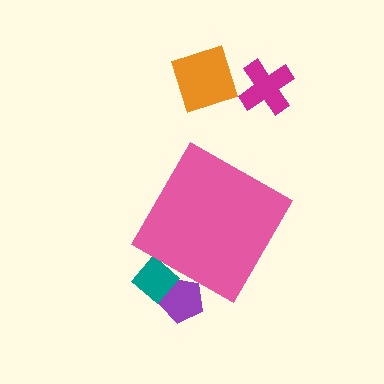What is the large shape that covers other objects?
A pink diamond.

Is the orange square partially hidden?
No, the orange square is fully visible.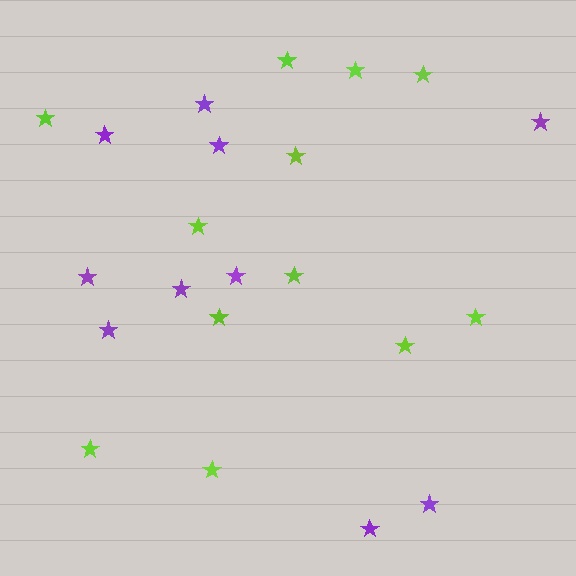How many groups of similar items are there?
There are 2 groups: one group of lime stars (12) and one group of purple stars (10).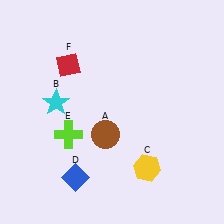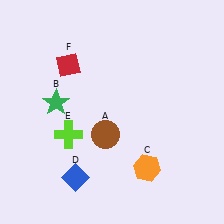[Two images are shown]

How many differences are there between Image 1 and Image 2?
There are 2 differences between the two images.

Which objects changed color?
B changed from cyan to green. C changed from yellow to orange.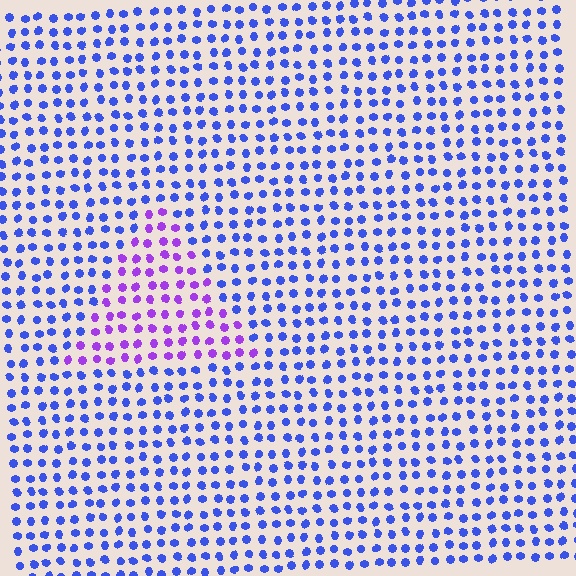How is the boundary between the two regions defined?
The boundary is defined purely by a slight shift in hue (about 45 degrees). Spacing, size, and orientation are identical on both sides.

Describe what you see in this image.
The image is filled with small blue elements in a uniform arrangement. A triangle-shaped region is visible where the elements are tinted to a slightly different hue, forming a subtle color boundary.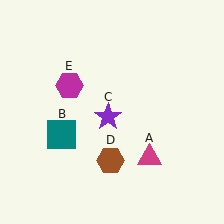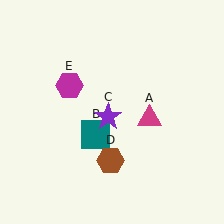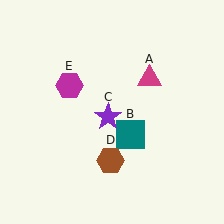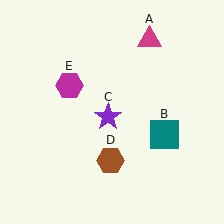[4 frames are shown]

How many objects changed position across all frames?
2 objects changed position: magenta triangle (object A), teal square (object B).